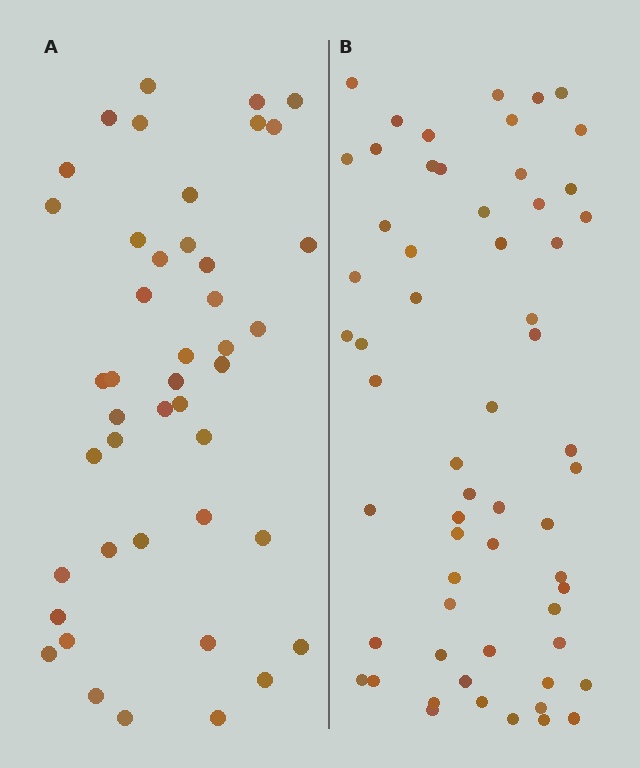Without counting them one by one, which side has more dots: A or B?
Region B (the right region) has more dots.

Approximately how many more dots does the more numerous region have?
Region B has approximately 15 more dots than region A.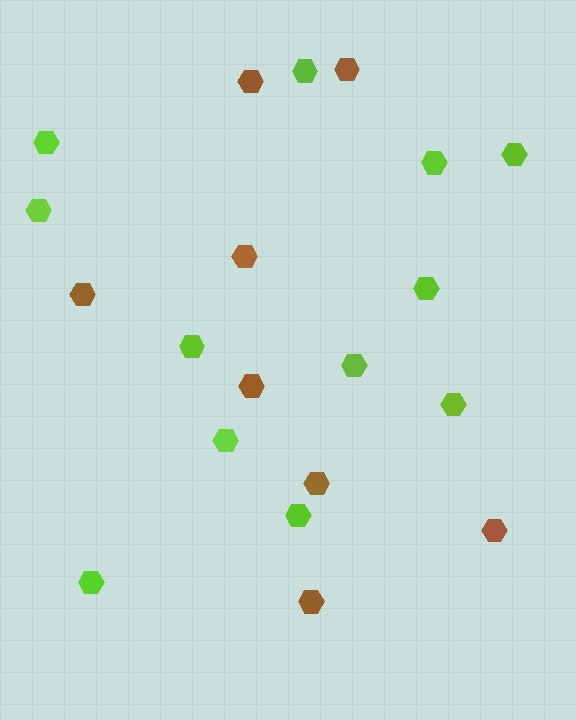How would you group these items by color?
There are 2 groups: one group of brown hexagons (8) and one group of lime hexagons (12).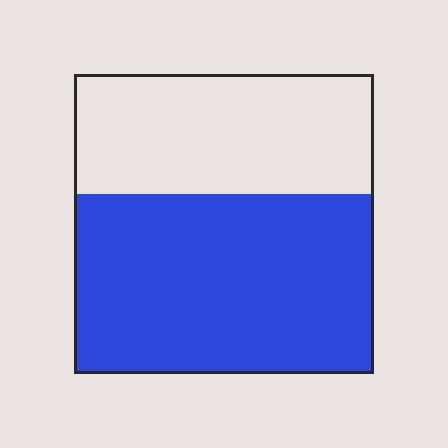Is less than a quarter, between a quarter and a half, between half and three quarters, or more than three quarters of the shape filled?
Between half and three quarters.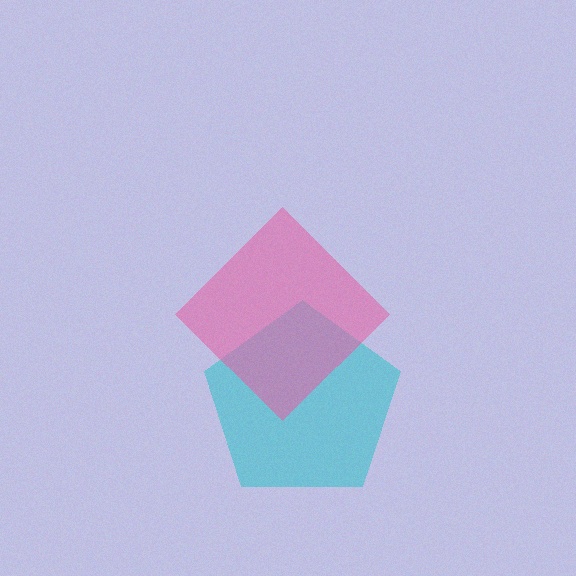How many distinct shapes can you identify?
There are 2 distinct shapes: a cyan pentagon, a pink diamond.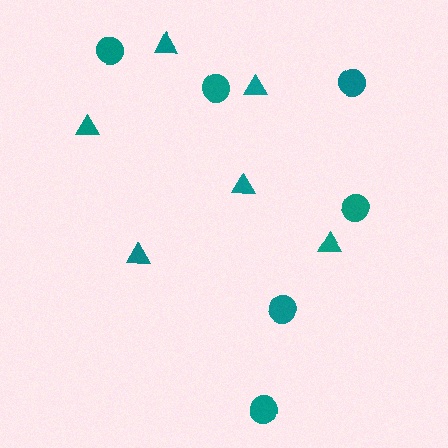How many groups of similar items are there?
There are 2 groups: one group of triangles (6) and one group of circles (6).